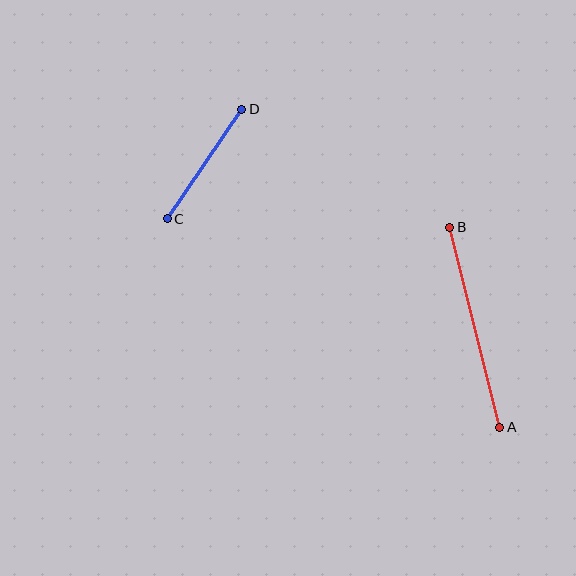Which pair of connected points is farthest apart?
Points A and B are farthest apart.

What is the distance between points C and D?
The distance is approximately 132 pixels.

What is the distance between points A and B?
The distance is approximately 206 pixels.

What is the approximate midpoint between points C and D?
The midpoint is at approximately (205, 164) pixels.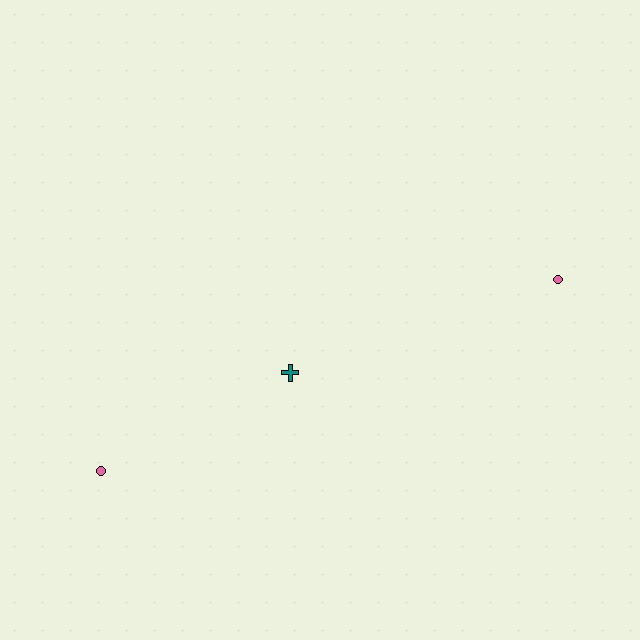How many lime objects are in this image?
There are no lime objects.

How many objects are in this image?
There are 3 objects.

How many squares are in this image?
There are no squares.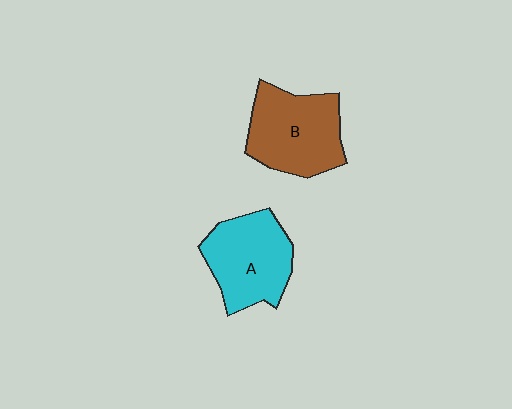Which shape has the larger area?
Shape B (brown).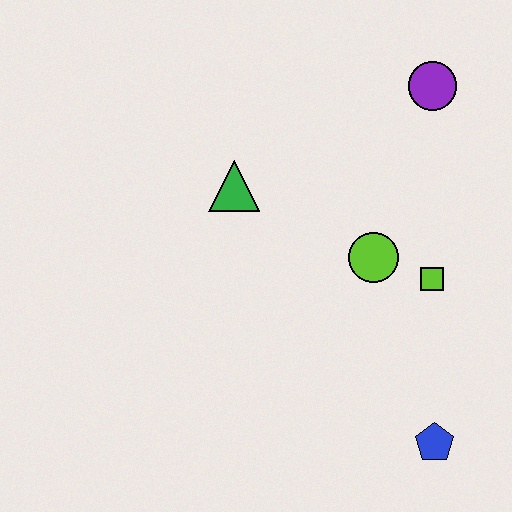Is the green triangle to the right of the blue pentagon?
No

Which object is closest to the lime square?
The lime circle is closest to the lime square.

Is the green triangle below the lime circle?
No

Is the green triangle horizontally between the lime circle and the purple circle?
No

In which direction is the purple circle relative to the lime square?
The purple circle is above the lime square.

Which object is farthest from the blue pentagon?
The purple circle is farthest from the blue pentagon.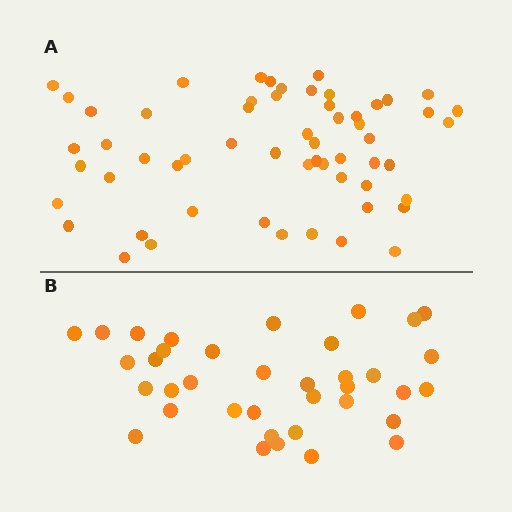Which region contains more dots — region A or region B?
Region A (the top region) has more dots.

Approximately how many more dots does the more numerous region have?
Region A has approximately 20 more dots than region B.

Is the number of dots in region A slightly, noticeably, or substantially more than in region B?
Region A has substantially more. The ratio is roughly 1.6 to 1.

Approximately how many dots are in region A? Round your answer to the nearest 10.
About 60 dots. (The exact count is 58, which rounds to 60.)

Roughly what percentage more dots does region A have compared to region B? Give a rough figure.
About 55% more.